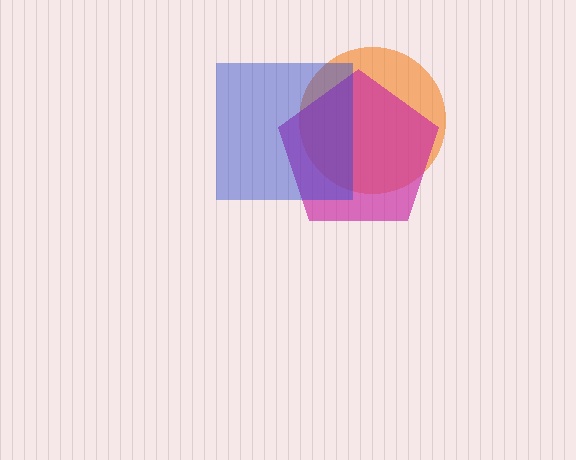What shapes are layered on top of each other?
The layered shapes are: an orange circle, a magenta pentagon, a blue square.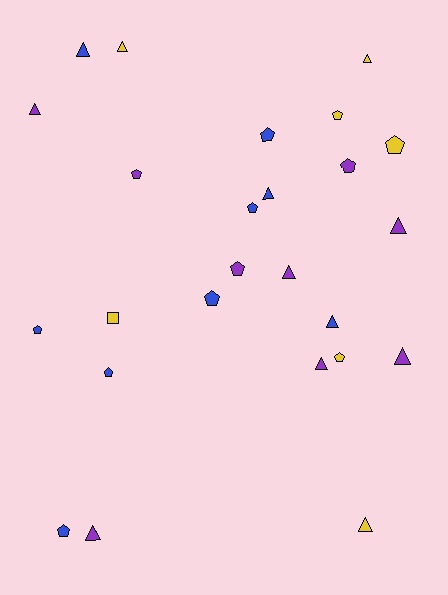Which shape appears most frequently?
Pentagon, with 12 objects.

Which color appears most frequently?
Purple, with 9 objects.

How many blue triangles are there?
There are 3 blue triangles.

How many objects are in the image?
There are 25 objects.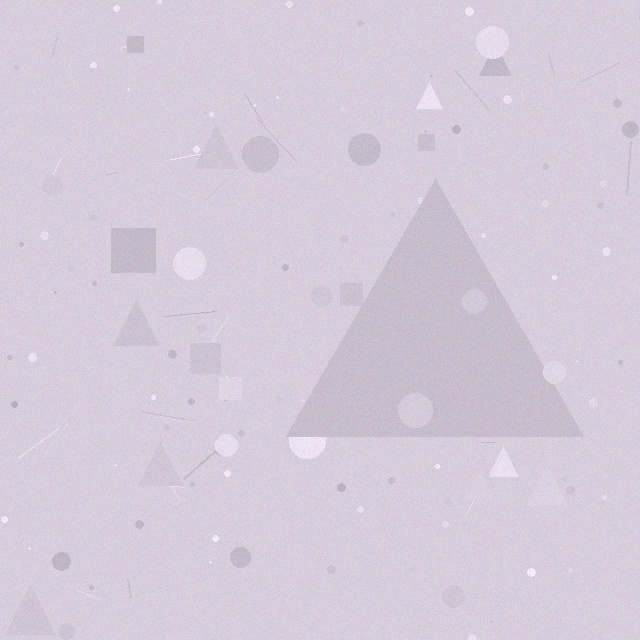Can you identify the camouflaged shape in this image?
The camouflaged shape is a triangle.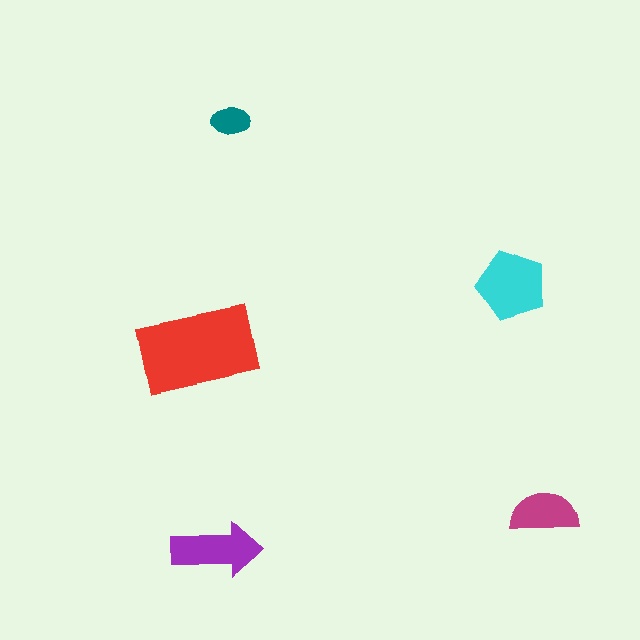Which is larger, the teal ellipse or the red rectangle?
The red rectangle.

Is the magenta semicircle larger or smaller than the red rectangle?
Smaller.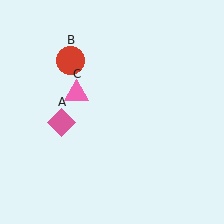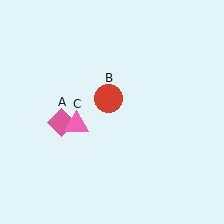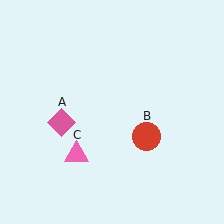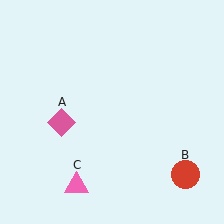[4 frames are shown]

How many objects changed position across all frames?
2 objects changed position: red circle (object B), pink triangle (object C).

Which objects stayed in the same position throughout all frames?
Pink diamond (object A) remained stationary.